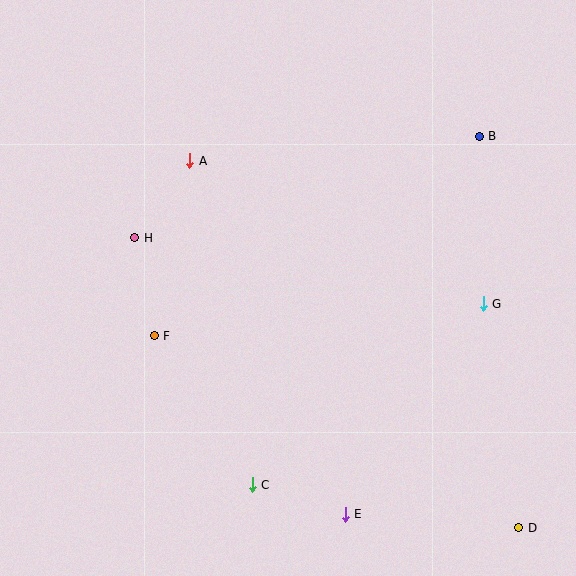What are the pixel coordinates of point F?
Point F is at (154, 336).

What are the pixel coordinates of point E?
Point E is at (345, 514).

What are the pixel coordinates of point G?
Point G is at (483, 304).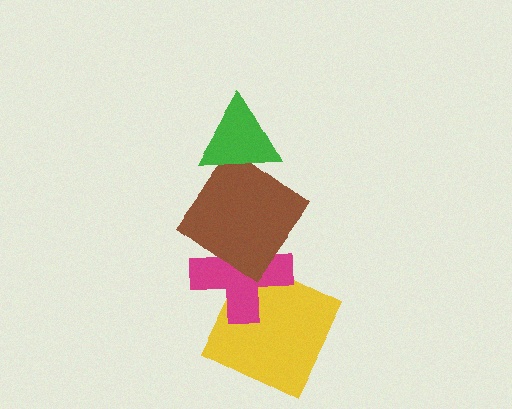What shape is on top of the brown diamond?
The green triangle is on top of the brown diamond.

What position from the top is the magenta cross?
The magenta cross is 3rd from the top.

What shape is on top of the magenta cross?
The brown diamond is on top of the magenta cross.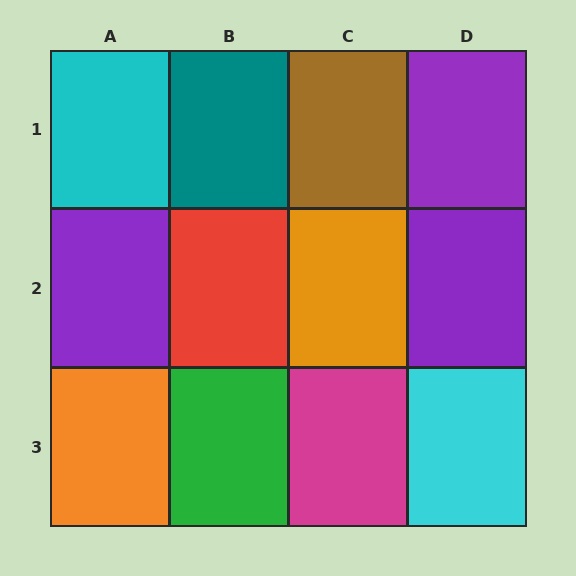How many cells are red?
1 cell is red.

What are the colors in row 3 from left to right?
Orange, green, magenta, cyan.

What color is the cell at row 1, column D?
Purple.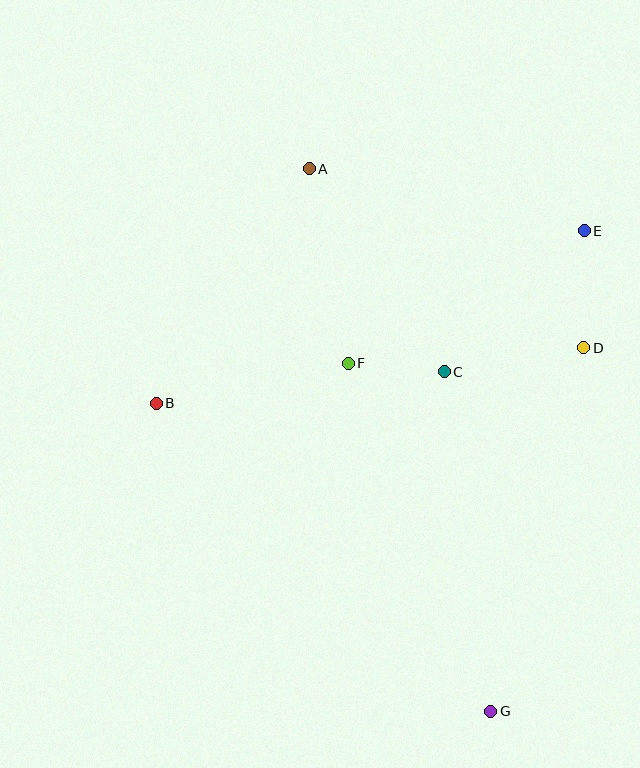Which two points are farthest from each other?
Points A and G are farthest from each other.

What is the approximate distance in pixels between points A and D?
The distance between A and D is approximately 328 pixels.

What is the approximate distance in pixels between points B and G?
The distance between B and G is approximately 454 pixels.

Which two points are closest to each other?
Points C and F are closest to each other.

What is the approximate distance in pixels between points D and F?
The distance between D and F is approximately 236 pixels.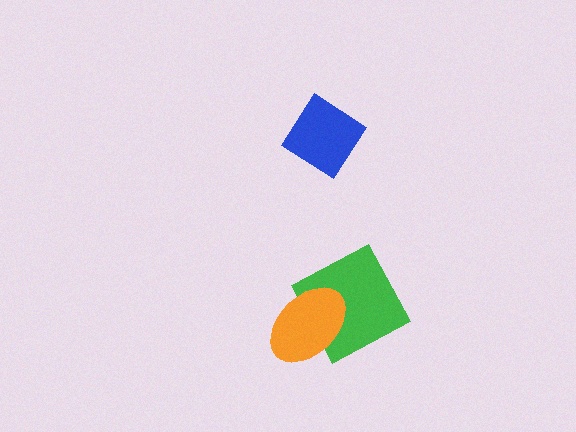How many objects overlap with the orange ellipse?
1 object overlaps with the orange ellipse.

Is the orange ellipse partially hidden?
No, no other shape covers it.